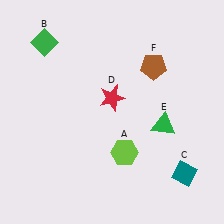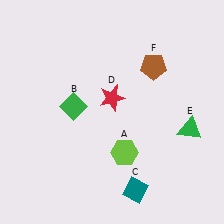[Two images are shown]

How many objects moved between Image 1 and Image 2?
3 objects moved between the two images.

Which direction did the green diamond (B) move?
The green diamond (B) moved down.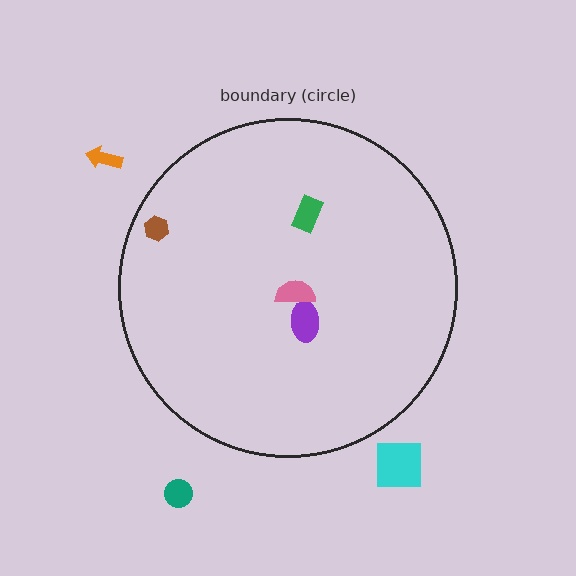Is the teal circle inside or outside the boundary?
Outside.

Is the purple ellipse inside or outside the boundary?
Inside.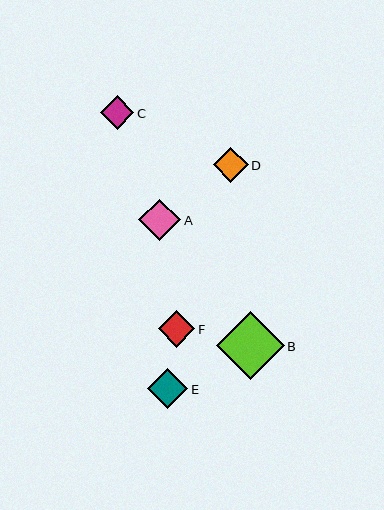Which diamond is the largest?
Diamond B is the largest with a size of approximately 68 pixels.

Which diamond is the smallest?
Diamond C is the smallest with a size of approximately 34 pixels.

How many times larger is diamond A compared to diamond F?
Diamond A is approximately 1.1 times the size of diamond F.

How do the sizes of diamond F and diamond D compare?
Diamond F and diamond D are approximately the same size.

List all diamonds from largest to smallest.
From largest to smallest: B, A, E, F, D, C.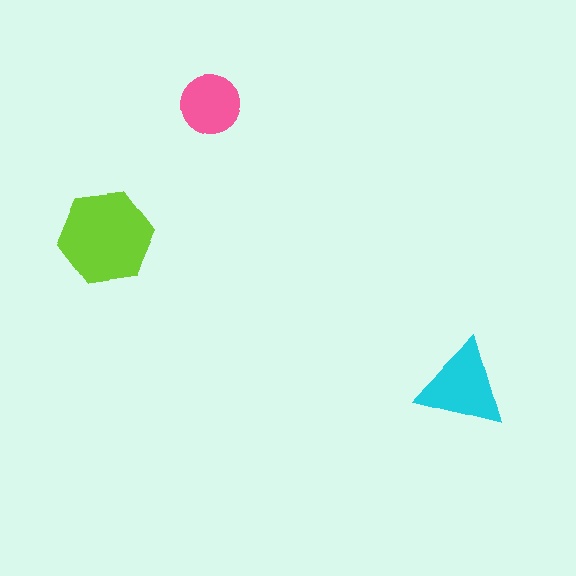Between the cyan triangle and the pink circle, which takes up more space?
The cyan triangle.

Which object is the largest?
The lime hexagon.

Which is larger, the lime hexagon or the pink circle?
The lime hexagon.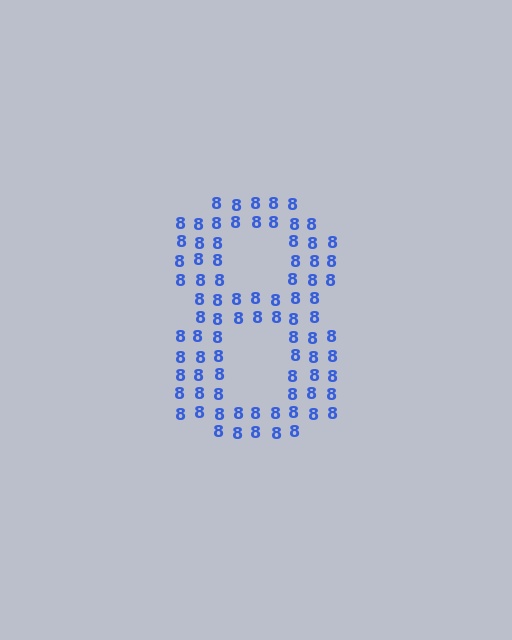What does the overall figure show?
The overall figure shows the digit 8.